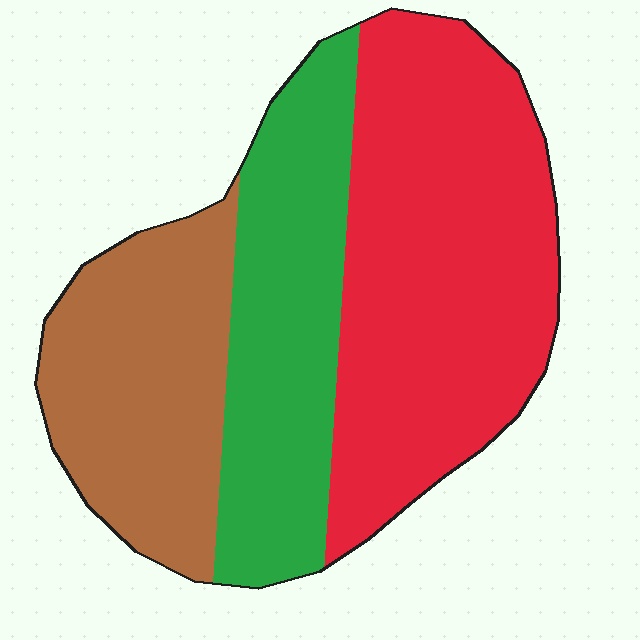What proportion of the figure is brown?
Brown covers 27% of the figure.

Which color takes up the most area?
Red, at roughly 45%.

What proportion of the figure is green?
Green covers around 30% of the figure.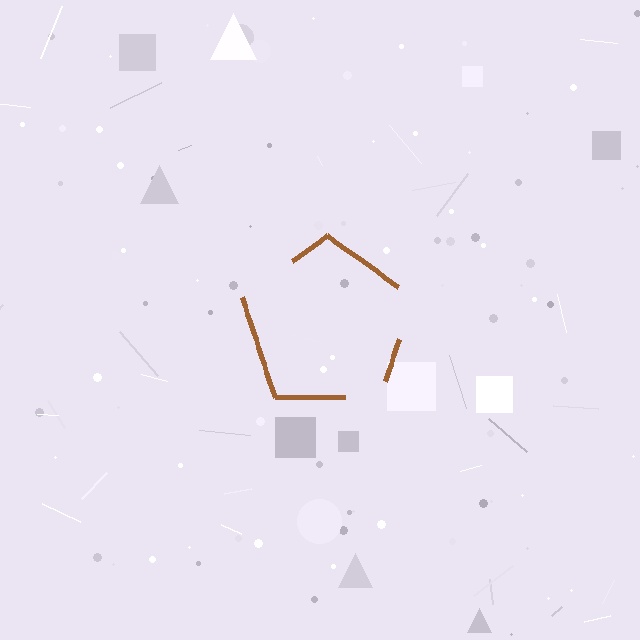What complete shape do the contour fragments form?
The contour fragments form a pentagon.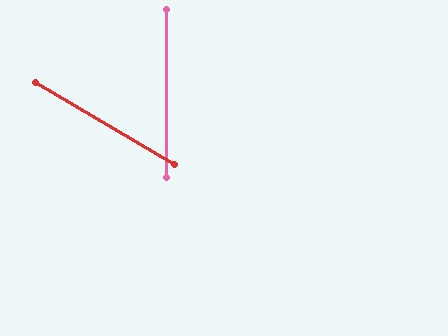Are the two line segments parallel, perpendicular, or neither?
Neither parallel nor perpendicular — they differ by about 60°.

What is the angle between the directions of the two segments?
Approximately 60 degrees.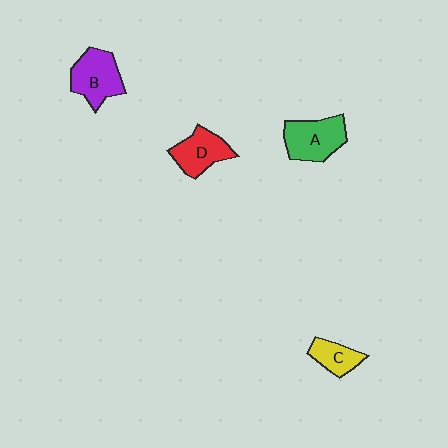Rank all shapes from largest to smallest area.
From largest to smallest: A (green), B (purple), D (red), C (yellow).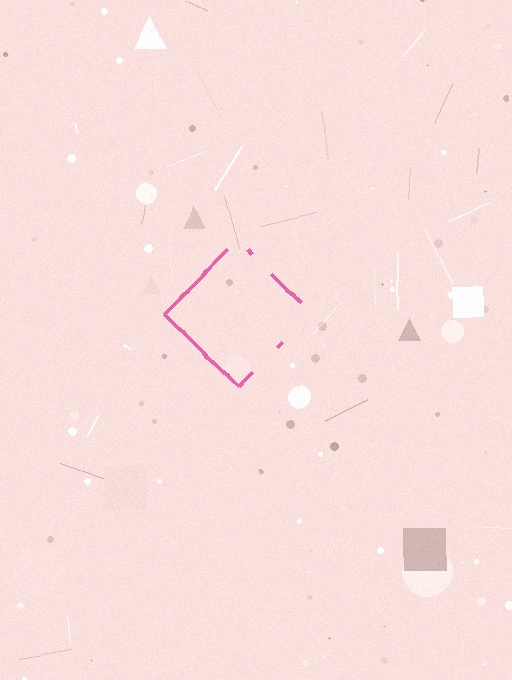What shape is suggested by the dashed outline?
The dashed outline suggests a diamond.